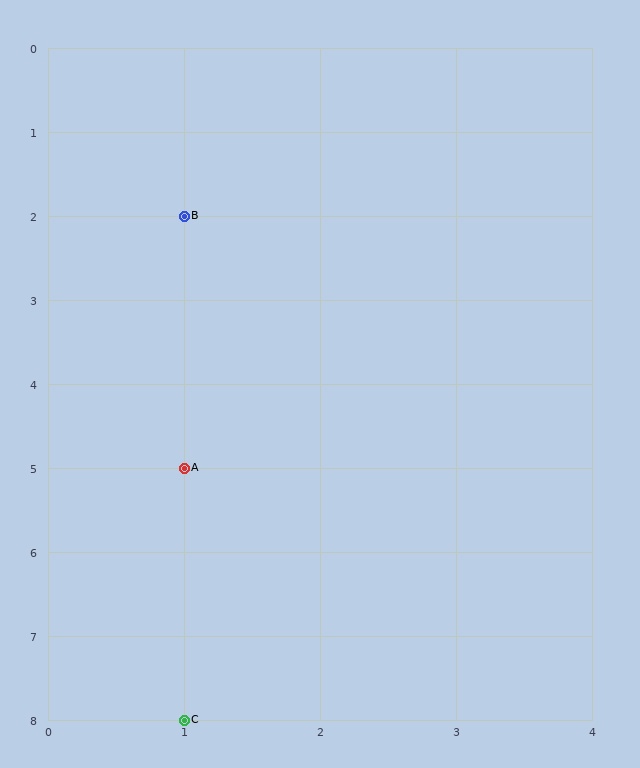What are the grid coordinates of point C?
Point C is at grid coordinates (1, 8).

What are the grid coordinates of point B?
Point B is at grid coordinates (1, 2).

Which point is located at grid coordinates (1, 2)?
Point B is at (1, 2).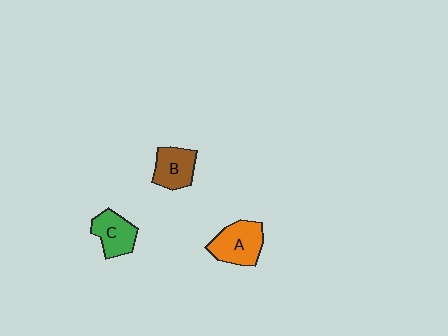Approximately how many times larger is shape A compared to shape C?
Approximately 1.2 times.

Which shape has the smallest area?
Shape B (brown).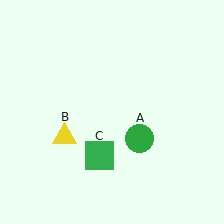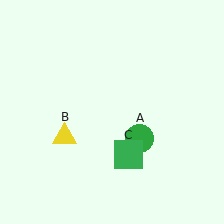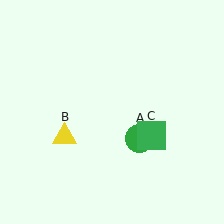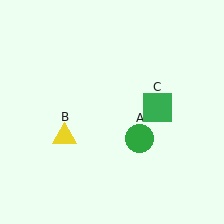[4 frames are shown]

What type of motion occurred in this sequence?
The green square (object C) rotated counterclockwise around the center of the scene.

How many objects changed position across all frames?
1 object changed position: green square (object C).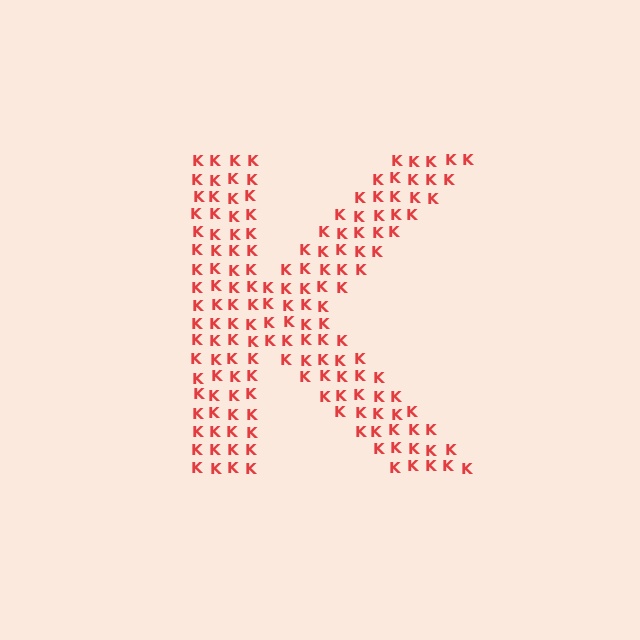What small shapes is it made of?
It is made of small letter K's.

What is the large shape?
The large shape is the letter K.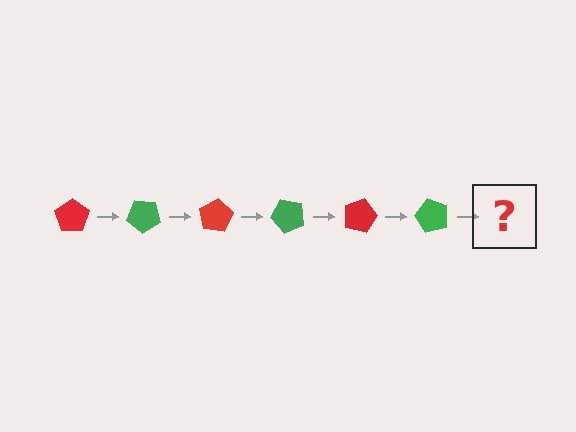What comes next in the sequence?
The next element should be a red pentagon, rotated 240 degrees from the start.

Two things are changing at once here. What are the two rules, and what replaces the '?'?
The two rules are that it rotates 40 degrees each step and the color cycles through red and green. The '?' should be a red pentagon, rotated 240 degrees from the start.